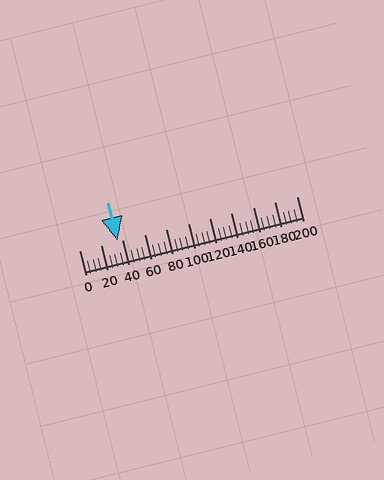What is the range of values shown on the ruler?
The ruler shows values from 0 to 200.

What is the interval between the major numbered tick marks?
The major tick marks are spaced 20 units apart.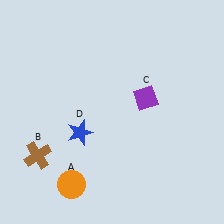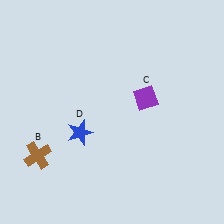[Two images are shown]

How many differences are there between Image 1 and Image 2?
There is 1 difference between the two images.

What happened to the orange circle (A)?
The orange circle (A) was removed in Image 2. It was in the bottom-left area of Image 1.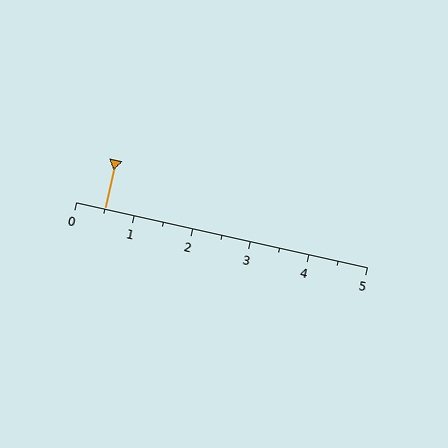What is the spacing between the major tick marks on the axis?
The major ticks are spaced 1 apart.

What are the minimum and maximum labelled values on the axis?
The axis runs from 0 to 5.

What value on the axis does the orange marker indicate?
The marker indicates approximately 0.5.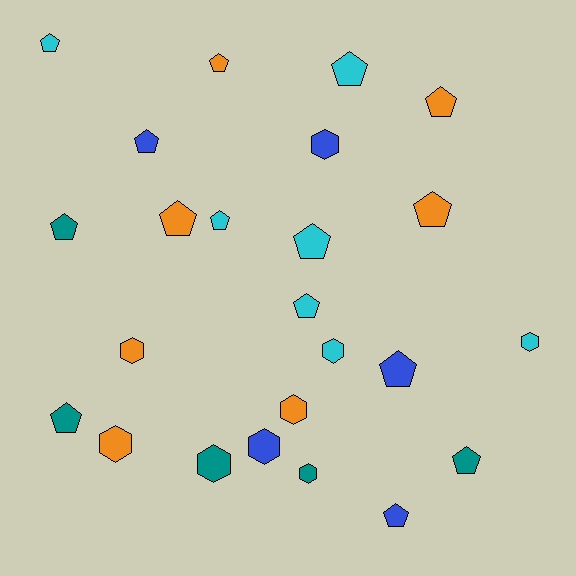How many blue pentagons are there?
There are 3 blue pentagons.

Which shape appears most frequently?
Pentagon, with 15 objects.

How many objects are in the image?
There are 24 objects.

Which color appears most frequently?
Cyan, with 7 objects.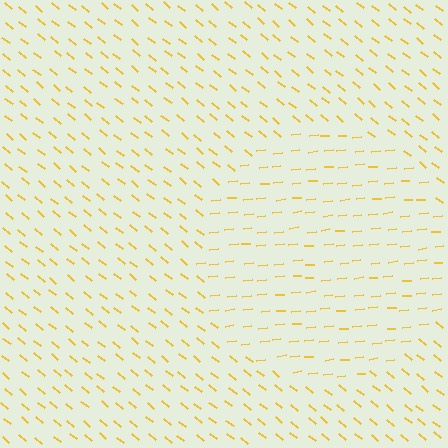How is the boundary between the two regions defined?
The boundary is defined purely by a change in line orientation (approximately 45 degrees difference). All lines are the same color and thickness.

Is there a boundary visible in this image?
Yes, there is a texture boundary formed by a change in line orientation.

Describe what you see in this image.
The image is filled with small yellow line segments. A circle region in the image has lines oriented differently from the surrounding lines, creating a visible texture boundary.